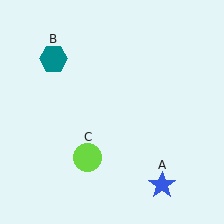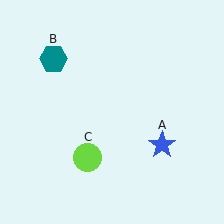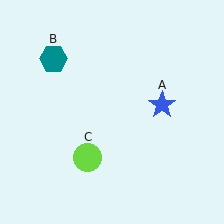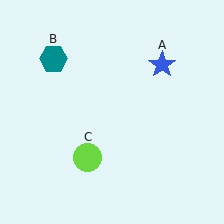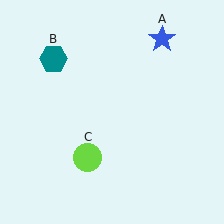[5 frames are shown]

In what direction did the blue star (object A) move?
The blue star (object A) moved up.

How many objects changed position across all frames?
1 object changed position: blue star (object A).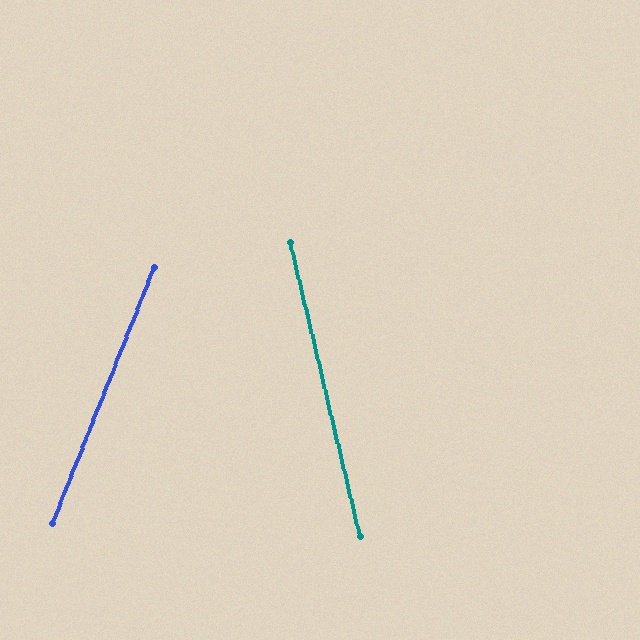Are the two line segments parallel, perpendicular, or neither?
Neither parallel nor perpendicular — they differ by about 35°.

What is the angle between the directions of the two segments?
Approximately 35 degrees.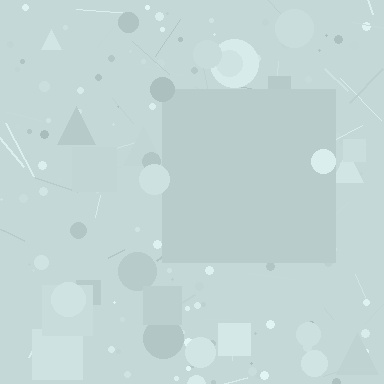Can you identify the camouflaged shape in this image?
The camouflaged shape is a square.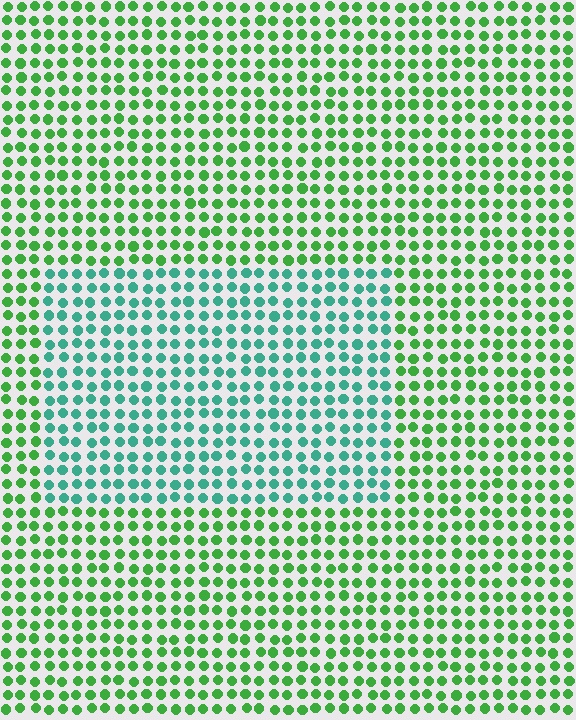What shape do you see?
I see a rectangle.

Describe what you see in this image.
The image is filled with small green elements in a uniform arrangement. A rectangle-shaped region is visible where the elements are tinted to a slightly different hue, forming a subtle color boundary.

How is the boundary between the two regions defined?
The boundary is defined purely by a slight shift in hue (about 43 degrees). Spacing, size, and orientation are identical on both sides.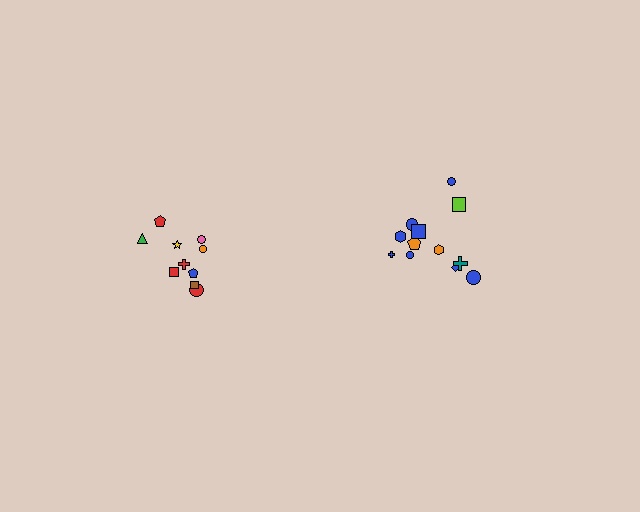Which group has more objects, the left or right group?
The right group.